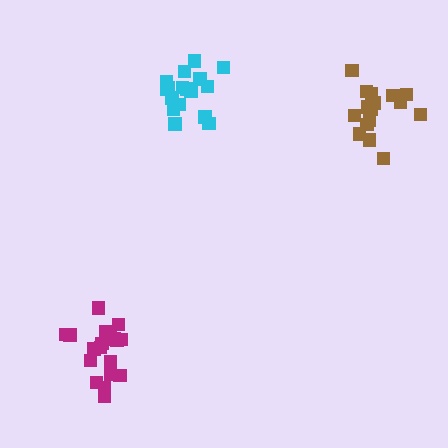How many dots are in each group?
Group 1: 16 dots, Group 2: 17 dots, Group 3: 20 dots (53 total).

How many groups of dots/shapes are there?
There are 3 groups.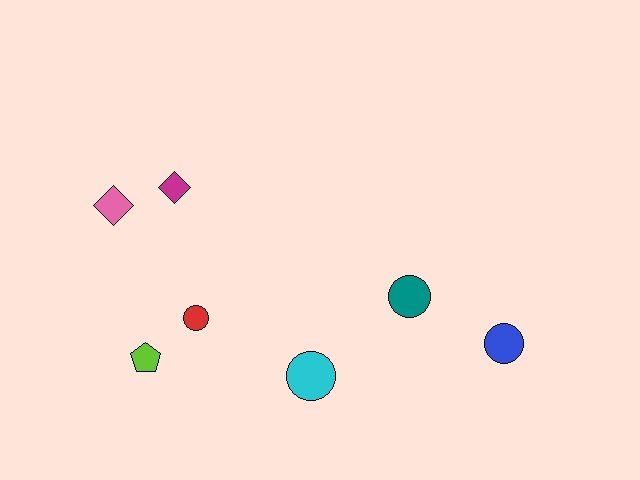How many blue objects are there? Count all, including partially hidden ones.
There is 1 blue object.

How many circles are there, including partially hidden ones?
There are 4 circles.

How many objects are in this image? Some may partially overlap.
There are 7 objects.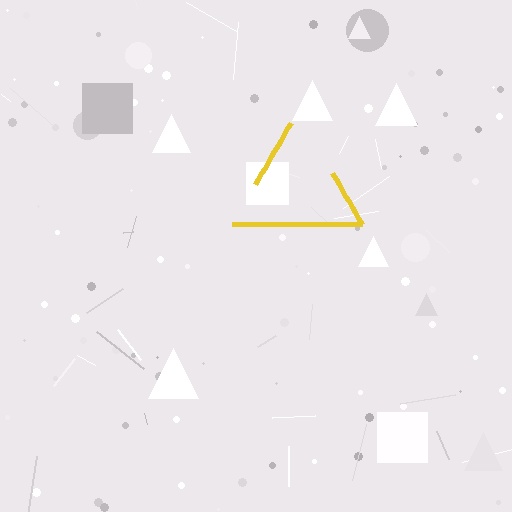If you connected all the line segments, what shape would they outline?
They would outline a triangle.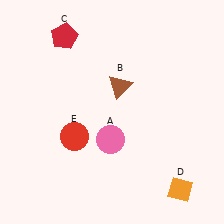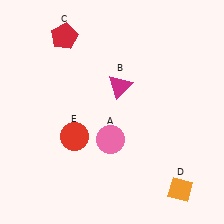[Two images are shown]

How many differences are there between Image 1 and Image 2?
There is 1 difference between the two images.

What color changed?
The triangle (B) changed from brown in Image 1 to magenta in Image 2.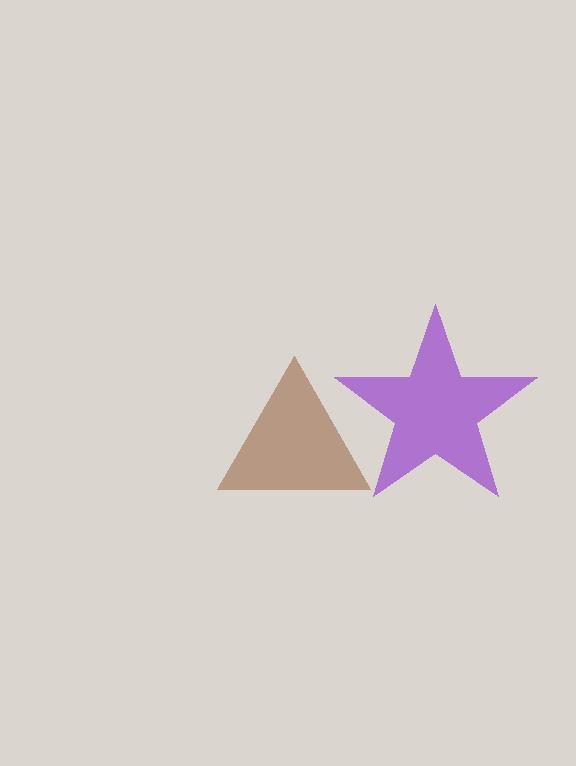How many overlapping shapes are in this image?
There are 2 overlapping shapes in the image.